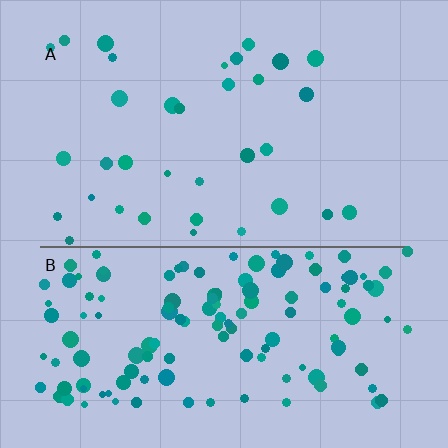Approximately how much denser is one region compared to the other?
Approximately 3.9× — region B over region A.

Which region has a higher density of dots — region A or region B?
B (the bottom).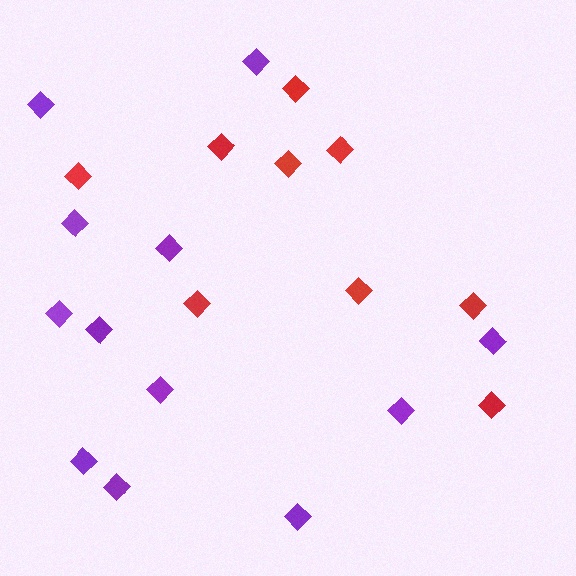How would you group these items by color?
There are 2 groups: one group of purple diamonds (12) and one group of red diamonds (9).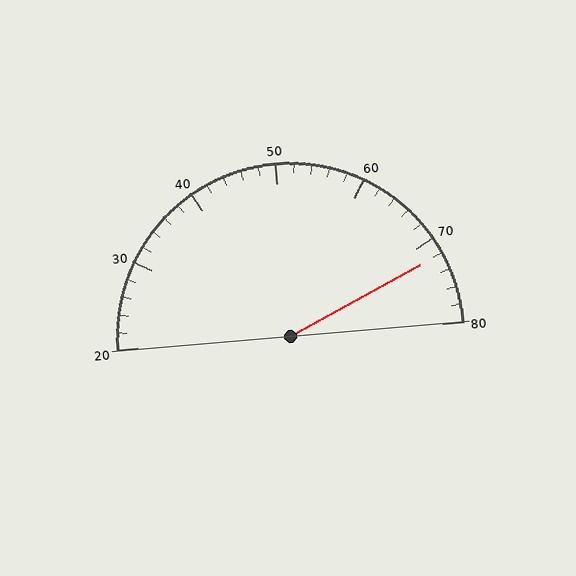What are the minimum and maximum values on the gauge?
The gauge ranges from 20 to 80.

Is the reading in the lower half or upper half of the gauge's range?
The reading is in the upper half of the range (20 to 80).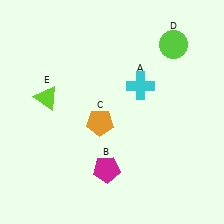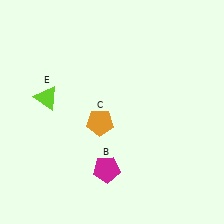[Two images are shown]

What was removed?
The lime circle (D), the cyan cross (A) were removed in Image 2.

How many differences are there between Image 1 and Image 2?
There are 2 differences between the two images.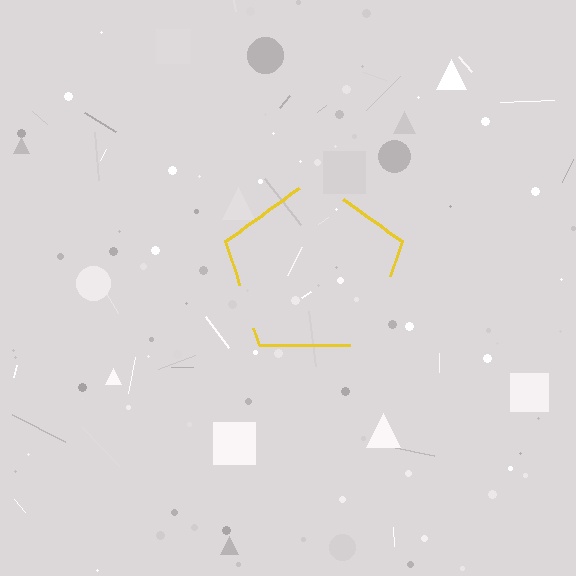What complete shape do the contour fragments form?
The contour fragments form a pentagon.